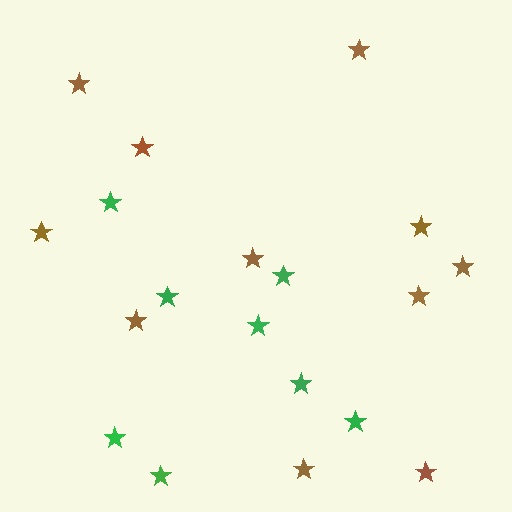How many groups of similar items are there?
There are 2 groups: one group of brown stars (11) and one group of green stars (8).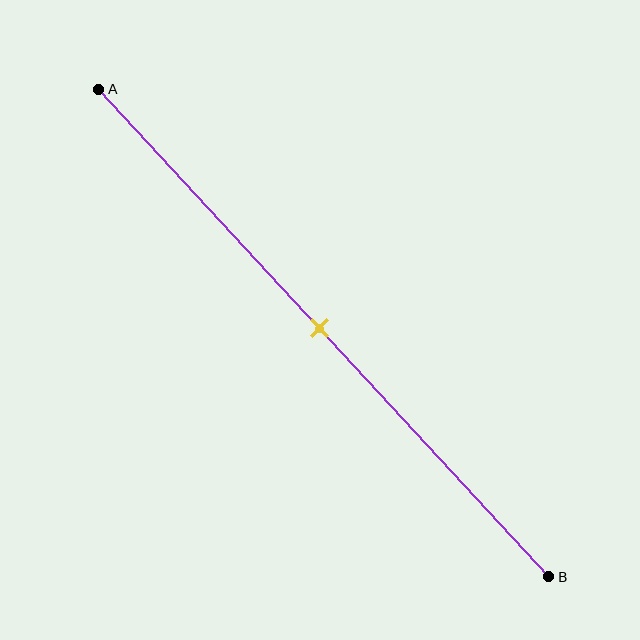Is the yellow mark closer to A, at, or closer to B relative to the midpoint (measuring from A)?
The yellow mark is approximately at the midpoint of segment AB.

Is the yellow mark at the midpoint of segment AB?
Yes, the mark is approximately at the midpoint.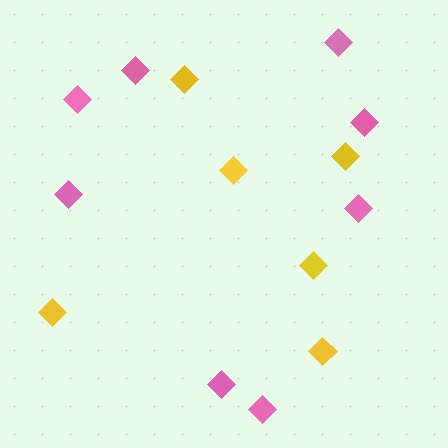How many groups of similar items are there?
There are 2 groups: one group of yellow diamonds (6) and one group of pink diamonds (8).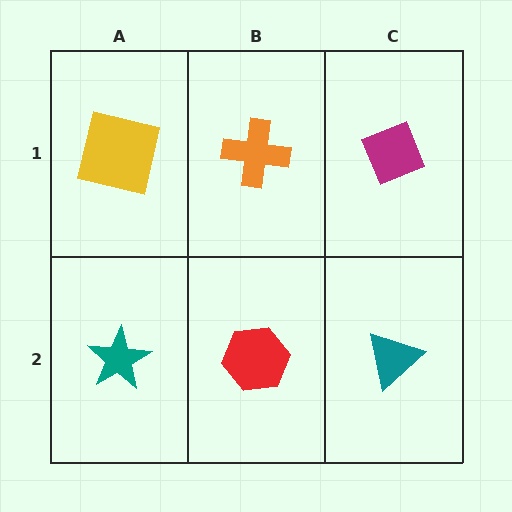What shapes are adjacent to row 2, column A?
A yellow square (row 1, column A), a red hexagon (row 2, column B).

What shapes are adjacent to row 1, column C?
A teal triangle (row 2, column C), an orange cross (row 1, column B).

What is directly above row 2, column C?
A magenta diamond.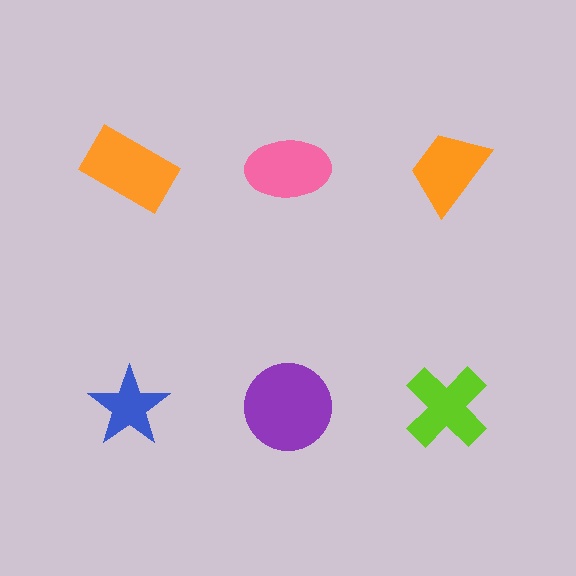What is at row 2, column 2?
A purple circle.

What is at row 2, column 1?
A blue star.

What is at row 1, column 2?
A pink ellipse.